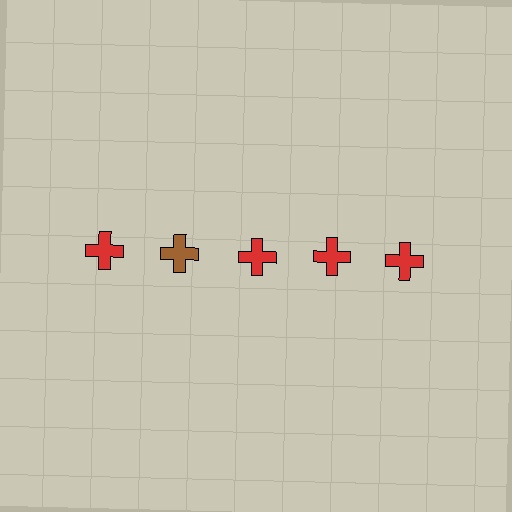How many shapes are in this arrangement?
There are 5 shapes arranged in a grid pattern.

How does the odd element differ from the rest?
It has a different color: brown instead of red.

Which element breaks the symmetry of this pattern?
The brown cross in the top row, second from left column breaks the symmetry. All other shapes are red crosses.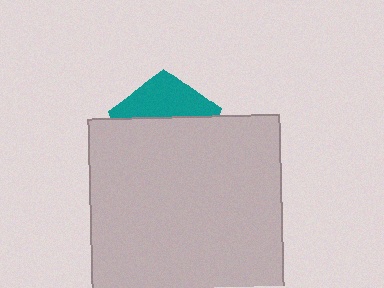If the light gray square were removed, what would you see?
You would see the complete teal pentagon.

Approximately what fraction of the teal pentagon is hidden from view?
Roughly 64% of the teal pentagon is hidden behind the light gray square.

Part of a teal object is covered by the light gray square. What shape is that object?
It is a pentagon.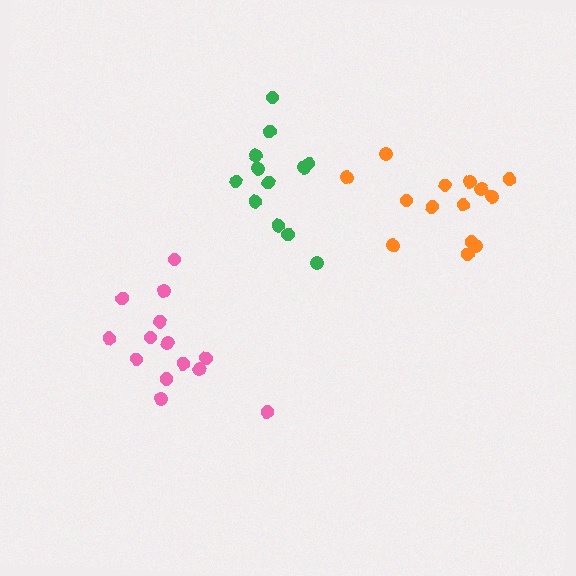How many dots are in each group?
Group 1: 14 dots, Group 2: 12 dots, Group 3: 14 dots (40 total).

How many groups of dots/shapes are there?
There are 3 groups.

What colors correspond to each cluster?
The clusters are colored: pink, green, orange.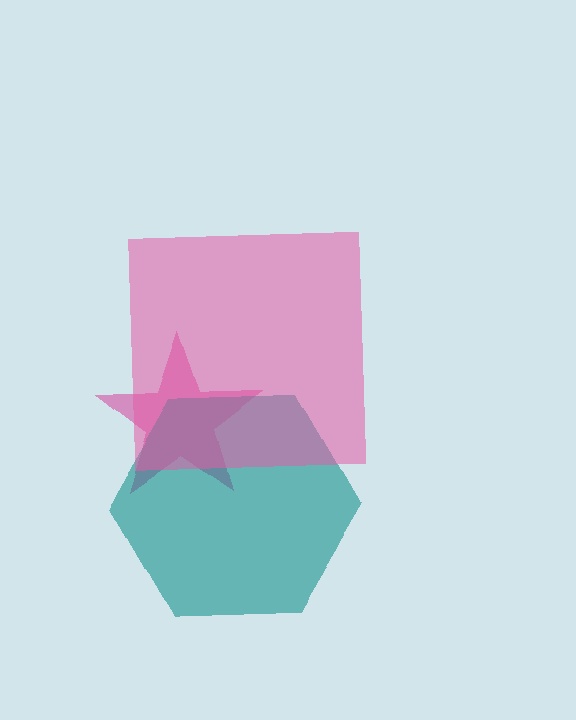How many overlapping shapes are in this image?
There are 3 overlapping shapes in the image.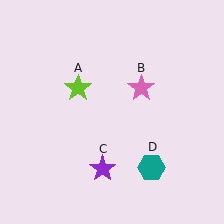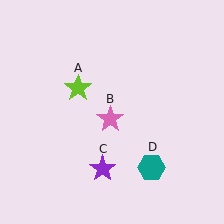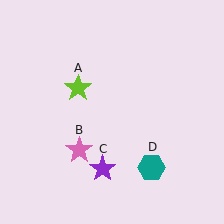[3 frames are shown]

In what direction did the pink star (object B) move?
The pink star (object B) moved down and to the left.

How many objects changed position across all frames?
1 object changed position: pink star (object B).